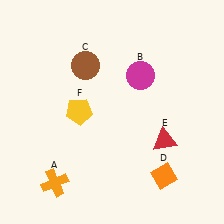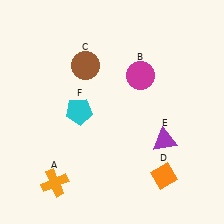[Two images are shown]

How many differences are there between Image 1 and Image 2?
There are 2 differences between the two images.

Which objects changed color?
E changed from red to purple. F changed from yellow to cyan.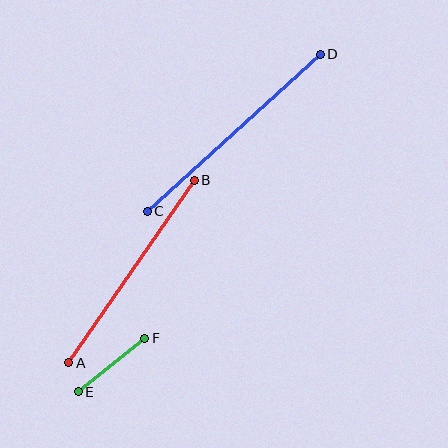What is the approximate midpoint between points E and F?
The midpoint is at approximately (112, 365) pixels.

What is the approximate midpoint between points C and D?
The midpoint is at approximately (234, 133) pixels.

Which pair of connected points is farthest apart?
Points C and D are farthest apart.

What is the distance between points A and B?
The distance is approximately 221 pixels.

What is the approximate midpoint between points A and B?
The midpoint is at approximately (132, 272) pixels.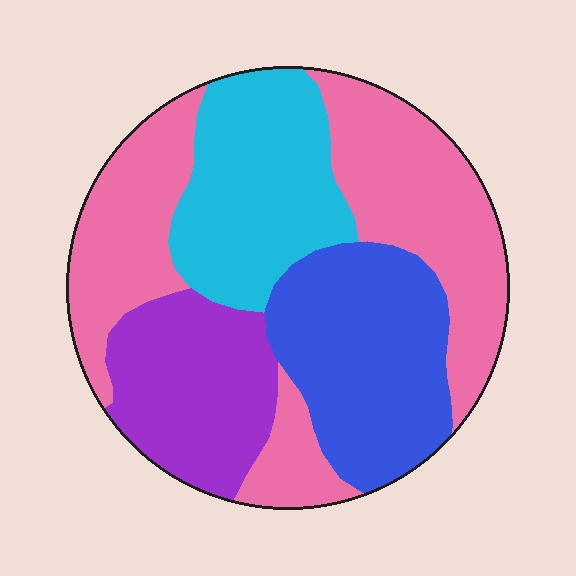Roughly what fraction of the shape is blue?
Blue covers 23% of the shape.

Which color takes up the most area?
Pink, at roughly 40%.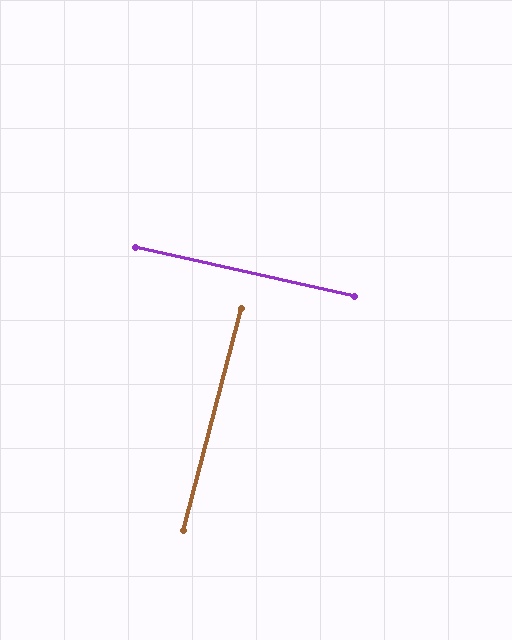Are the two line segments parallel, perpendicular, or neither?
Perpendicular — they meet at approximately 88°.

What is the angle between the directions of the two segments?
Approximately 88 degrees.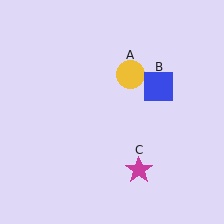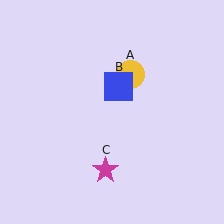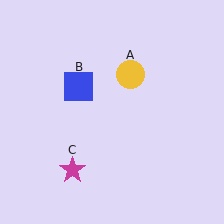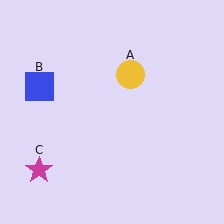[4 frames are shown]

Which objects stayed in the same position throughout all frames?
Yellow circle (object A) remained stationary.